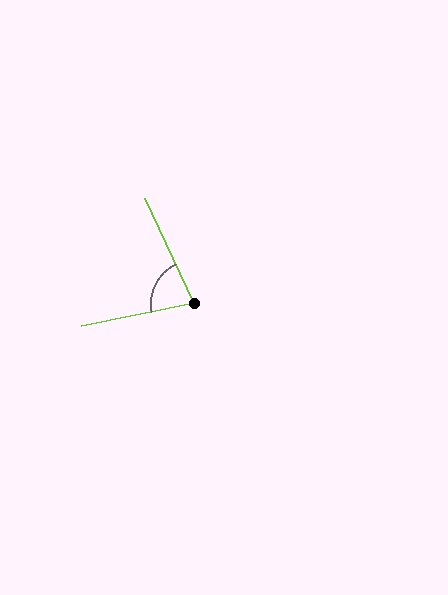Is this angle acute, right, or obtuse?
It is acute.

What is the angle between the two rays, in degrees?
Approximately 76 degrees.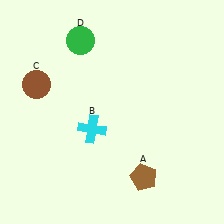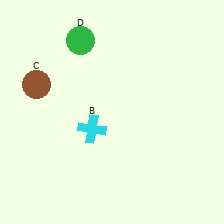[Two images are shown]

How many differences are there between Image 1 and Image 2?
There is 1 difference between the two images.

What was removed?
The brown pentagon (A) was removed in Image 2.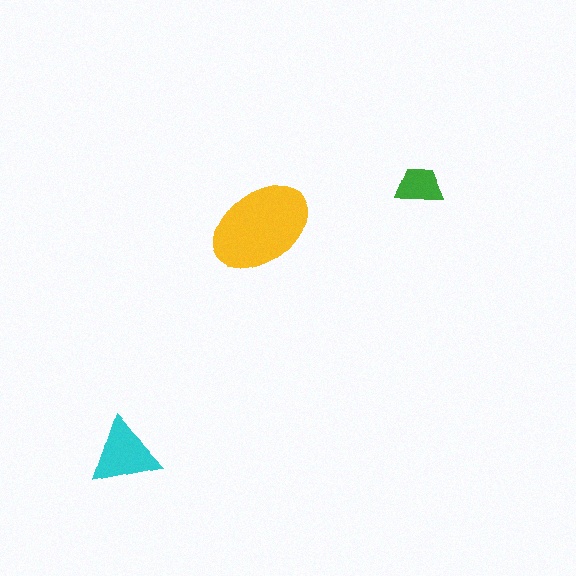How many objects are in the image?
There are 3 objects in the image.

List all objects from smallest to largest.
The green trapezoid, the cyan triangle, the yellow ellipse.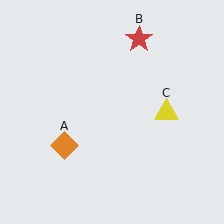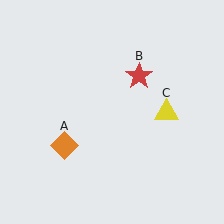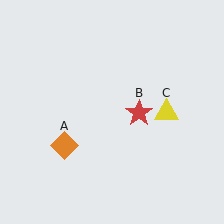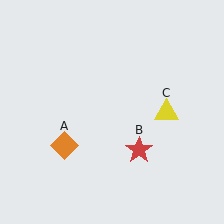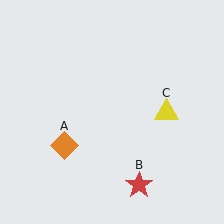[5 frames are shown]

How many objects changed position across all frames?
1 object changed position: red star (object B).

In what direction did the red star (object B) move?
The red star (object B) moved down.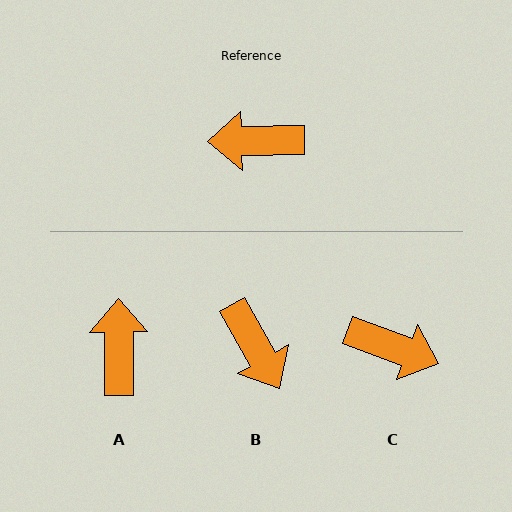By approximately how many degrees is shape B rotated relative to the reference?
Approximately 118 degrees counter-clockwise.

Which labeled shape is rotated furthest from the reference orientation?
C, about 159 degrees away.